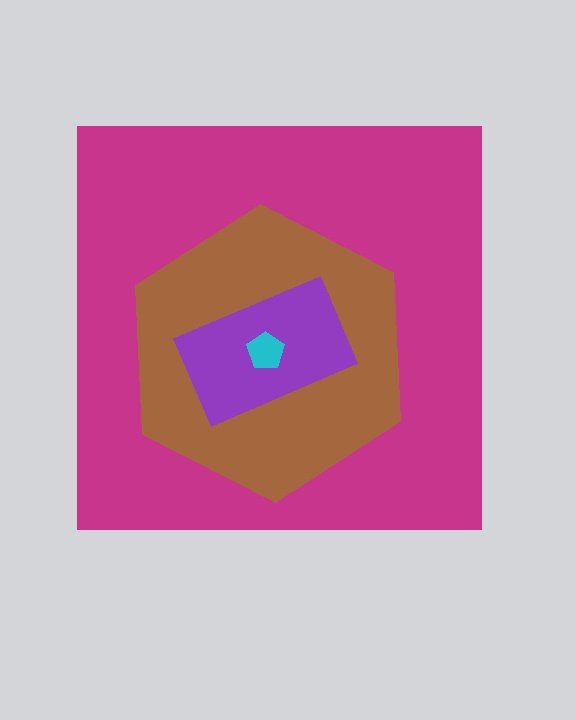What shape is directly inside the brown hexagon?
The purple rectangle.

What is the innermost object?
The cyan pentagon.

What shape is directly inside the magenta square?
The brown hexagon.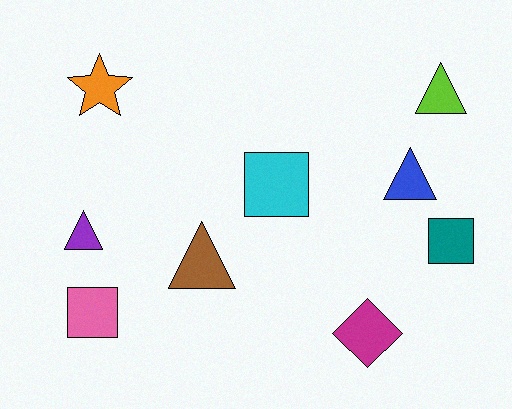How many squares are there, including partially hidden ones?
There are 3 squares.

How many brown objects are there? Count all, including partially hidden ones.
There is 1 brown object.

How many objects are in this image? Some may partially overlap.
There are 9 objects.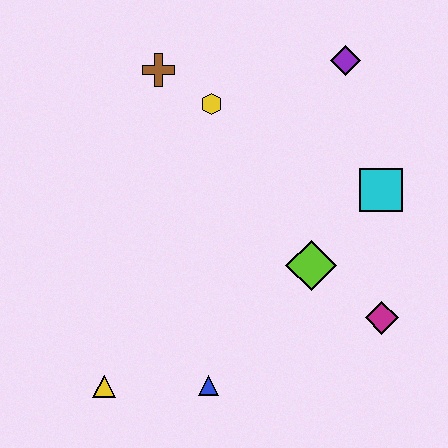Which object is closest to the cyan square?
The lime diamond is closest to the cyan square.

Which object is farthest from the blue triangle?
The purple diamond is farthest from the blue triangle.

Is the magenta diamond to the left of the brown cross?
No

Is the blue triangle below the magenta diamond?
Yes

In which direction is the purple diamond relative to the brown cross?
The purple diamond is to the right of the brown cross.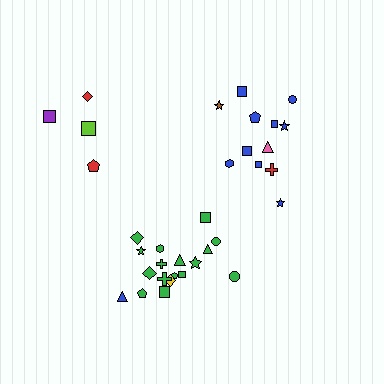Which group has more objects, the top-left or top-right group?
The top-right group.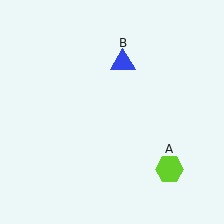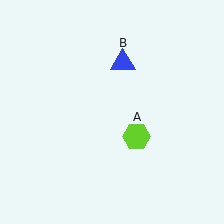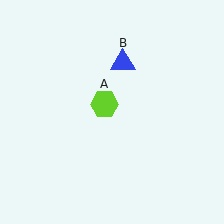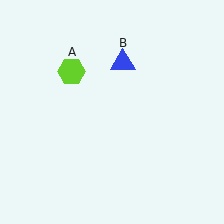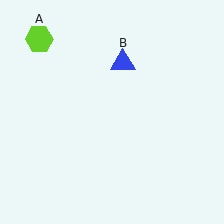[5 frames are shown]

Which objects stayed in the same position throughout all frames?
Blue triangle (object B) remained stationary.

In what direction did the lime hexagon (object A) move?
The lime hexagon (object A) moved up and to the left.